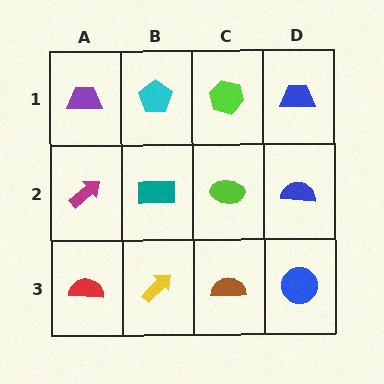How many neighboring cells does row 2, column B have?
4.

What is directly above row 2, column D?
A blue trapezoid.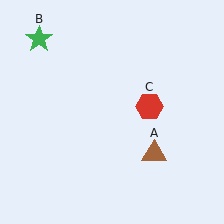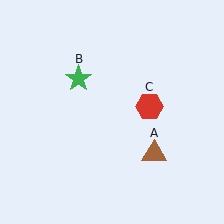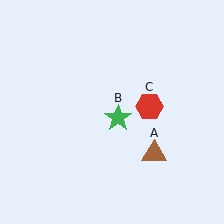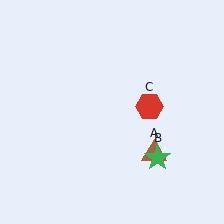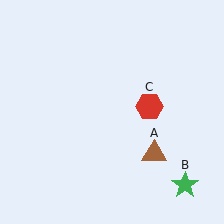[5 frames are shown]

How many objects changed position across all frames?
1 object changed position: green star (object B).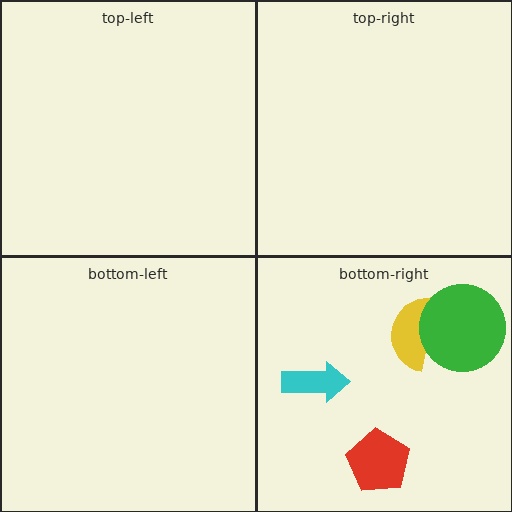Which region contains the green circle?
The bottom-right region.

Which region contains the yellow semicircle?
The bottom-right region.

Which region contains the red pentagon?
The bottom-right region.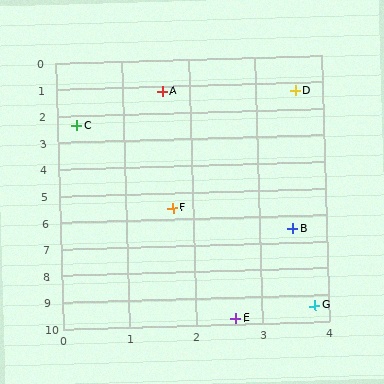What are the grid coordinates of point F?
Point F is at approximately (1.7, 5.6).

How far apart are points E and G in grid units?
Points E and G are about 1.3 grid units apart.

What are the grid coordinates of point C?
Point C is at approximately (0.3, 2.4).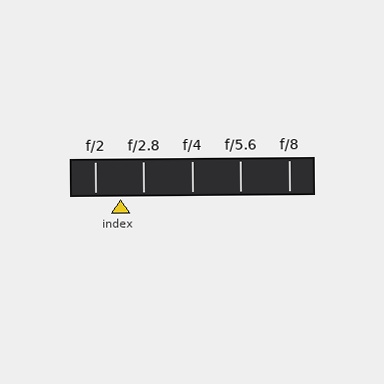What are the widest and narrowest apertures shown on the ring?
The widest aperture shown is f/2 and the narrowest is f/8.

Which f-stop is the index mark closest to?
The index mark is closest to f/2.8.